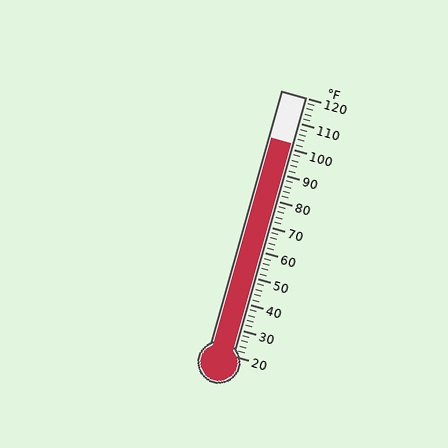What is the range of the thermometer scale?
The thermometer scale ranges from 20°F to 120°F.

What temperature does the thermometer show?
The thermometer shows approximately 102°F.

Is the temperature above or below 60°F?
The temperature is above 60°F.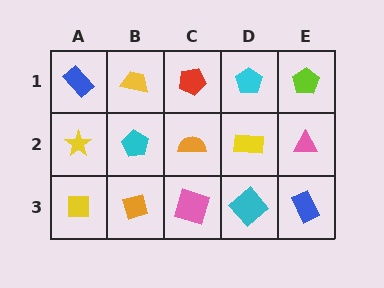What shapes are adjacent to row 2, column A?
A blue rectangle (row 1, column A), a yellow square (row 3, column A), a cyan pentagon (row 2, column B).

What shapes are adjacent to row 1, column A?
A yellow star (row 2, column A), a yellow trapezoid (row 1, column B).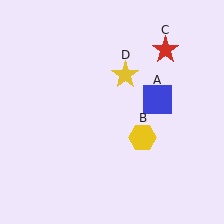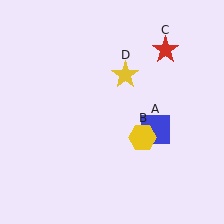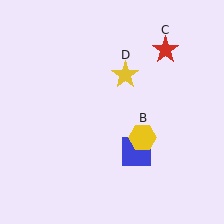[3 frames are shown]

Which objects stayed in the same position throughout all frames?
Yellow hexagon (object B) and red star (object C) and yellow star (object D) remained stationary.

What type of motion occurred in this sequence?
The blue square (object A) rotated clockwise around the center of the scene.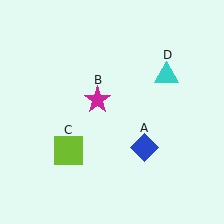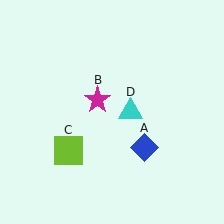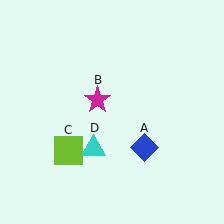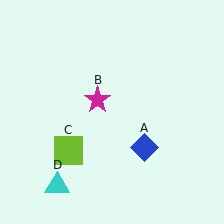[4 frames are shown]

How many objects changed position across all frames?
1 object changed position: cyan triangle (object D).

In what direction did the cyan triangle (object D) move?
The cyan triangle (object D) moved down and to the left.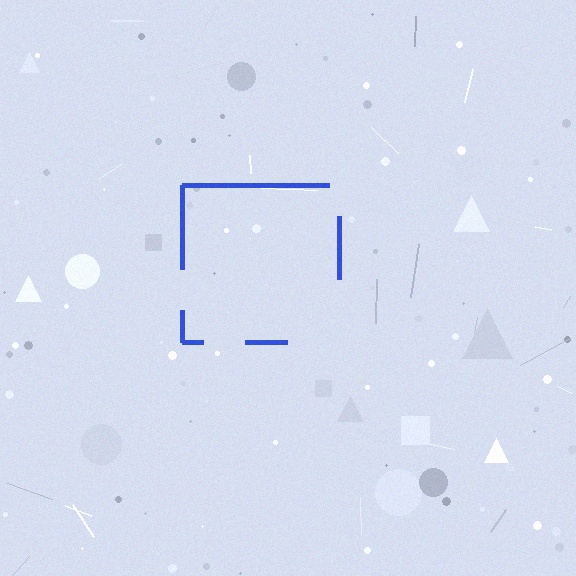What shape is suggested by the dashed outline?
The dashed outline suggests a square.